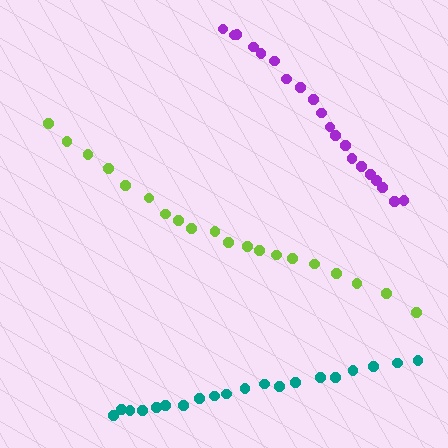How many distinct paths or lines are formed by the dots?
There are 3 distinct paths.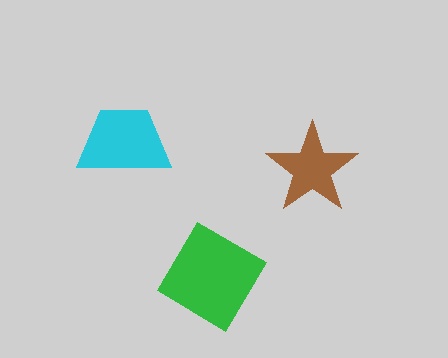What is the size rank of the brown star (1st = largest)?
3rd.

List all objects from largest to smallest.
The green diamond, the cyan trapezoid, the brown star.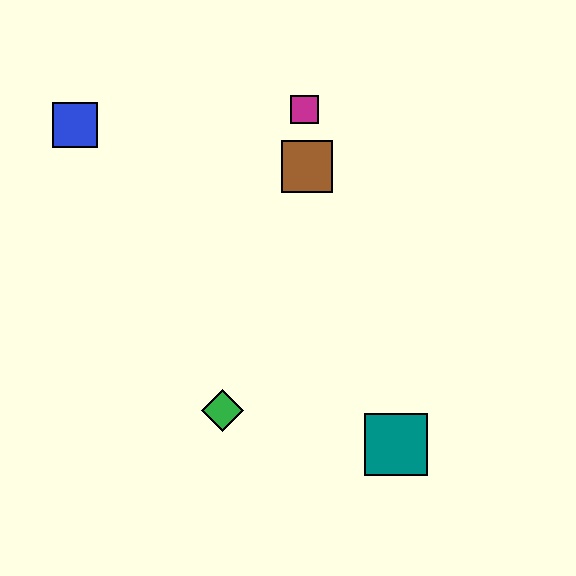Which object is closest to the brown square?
The magenta square is closest to the brown square.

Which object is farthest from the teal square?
The blue square is farthest from the teal square.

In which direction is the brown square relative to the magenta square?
The brown square is below the magenta square.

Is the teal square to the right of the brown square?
Yes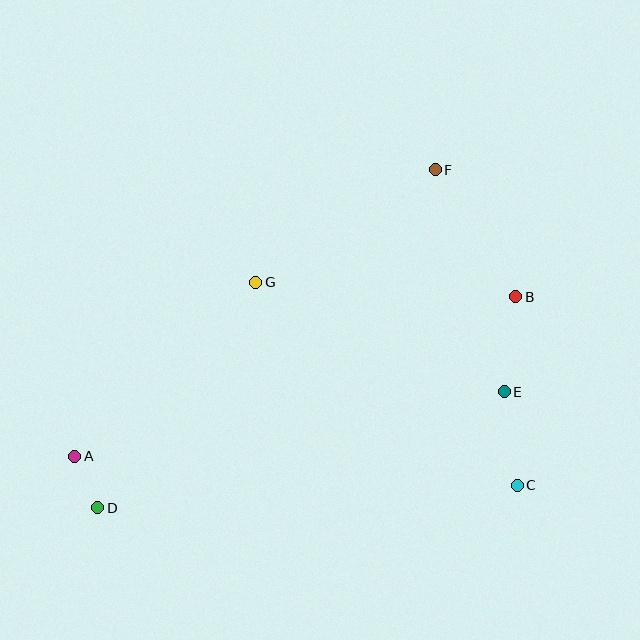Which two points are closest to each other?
Points A and D are closest to each other.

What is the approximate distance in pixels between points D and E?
The distance between D and E is approximately 423 pixels.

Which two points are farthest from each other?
Points D and F are farthest from each other.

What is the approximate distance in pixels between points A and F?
The distance between A and F is approximately 460 pixels.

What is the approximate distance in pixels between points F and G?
The distance between F and G is approximately 212 pixels.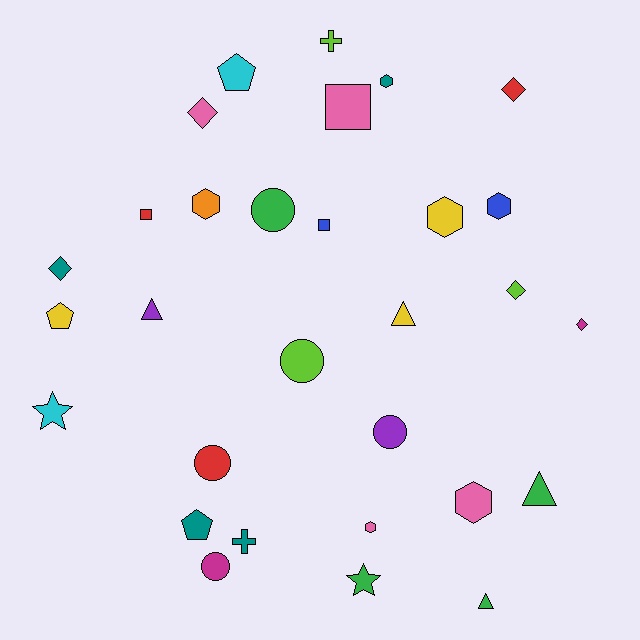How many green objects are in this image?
There are 4 green objects.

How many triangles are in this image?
There are 4 triangles.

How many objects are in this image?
There are 30 objects.